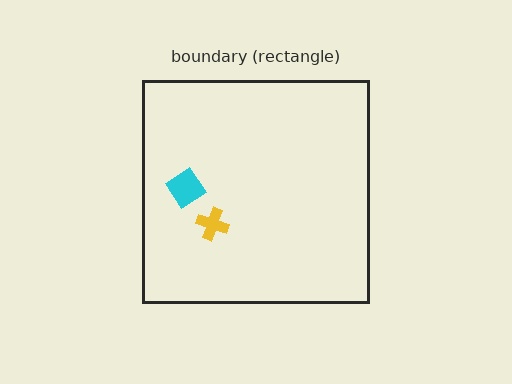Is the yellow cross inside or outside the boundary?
Inside.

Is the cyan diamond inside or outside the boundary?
Inside.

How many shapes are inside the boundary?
2 inside, 0 outside.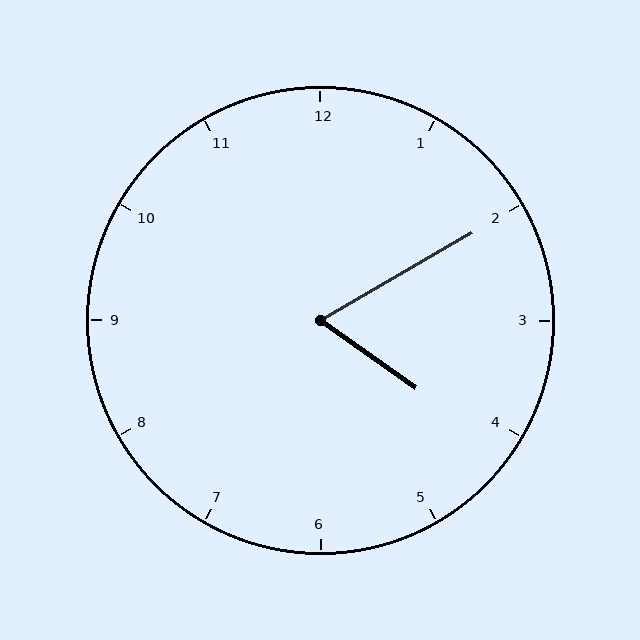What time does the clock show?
4:10.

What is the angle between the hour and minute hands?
Approximately 65 degrees.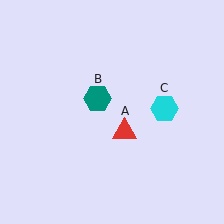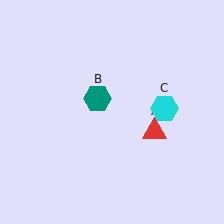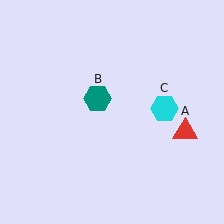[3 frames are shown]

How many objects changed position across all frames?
1 object changed position: red triangle (object A).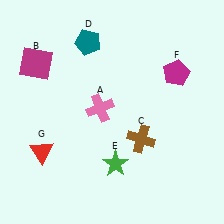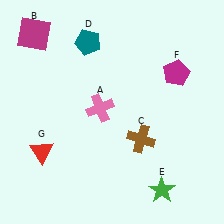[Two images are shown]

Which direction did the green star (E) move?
The green star (E) moved right.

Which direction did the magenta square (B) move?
The magenta square (B) moved up.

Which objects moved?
The objects that moved are: the magenta square (B), the green star (E).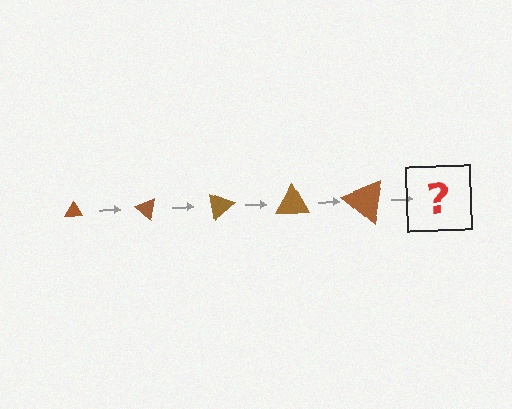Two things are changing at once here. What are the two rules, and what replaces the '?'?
The two rules are that the triangle grows larger each step and it rotates 40 degrees each step. The '?' should be a triangle, larger than the previous one and rotated 200 degrees from the start.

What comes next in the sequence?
The next element should be a triangle, larger than the previous one and rotated 200 degrees from the start.